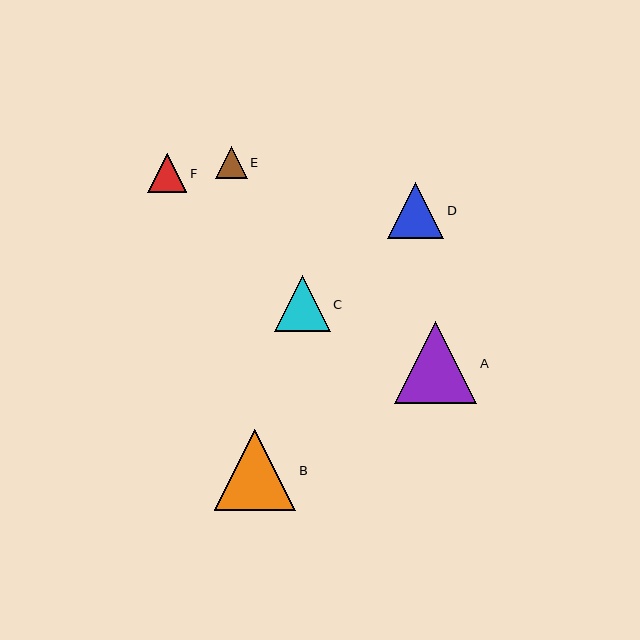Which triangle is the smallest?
Triangle E is the smallest with a size of approximately 32 pixels.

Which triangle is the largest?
Triangle A is the largest with a size of approximately 82 pixels.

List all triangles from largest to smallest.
From largest to smallest: A, B, D, C, F, E.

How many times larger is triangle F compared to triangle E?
Triangle F is approximately 1.2 times the size of triangle E.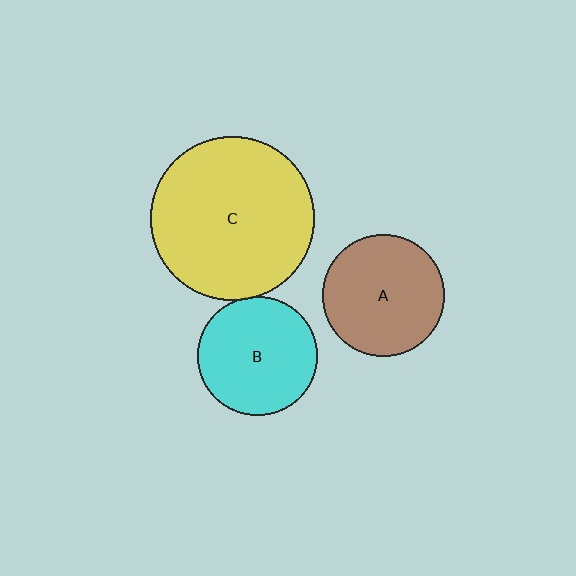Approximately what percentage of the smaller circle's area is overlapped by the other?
Approximately 5%.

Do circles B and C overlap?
Yes.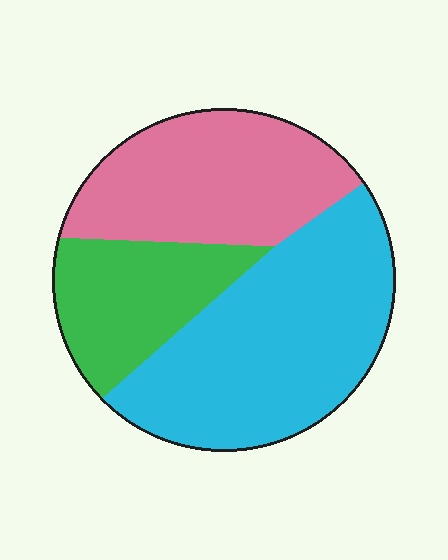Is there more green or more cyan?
Cyan.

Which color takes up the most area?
Cyan, at roughly 45%.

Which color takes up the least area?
Green, at roughly 20%.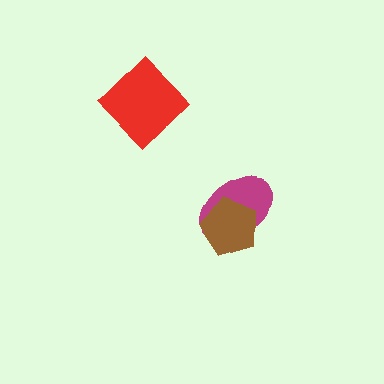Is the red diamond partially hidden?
No, no other shape covers it.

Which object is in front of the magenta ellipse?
The brown pentagon is in front of the magenta ellipse.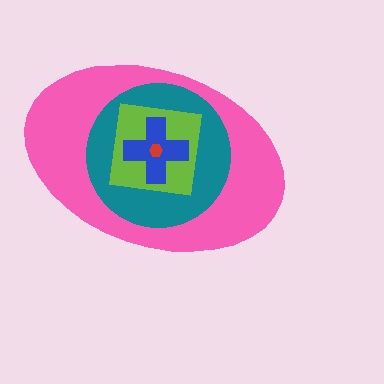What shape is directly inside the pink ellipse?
The teal circle.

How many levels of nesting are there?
5.